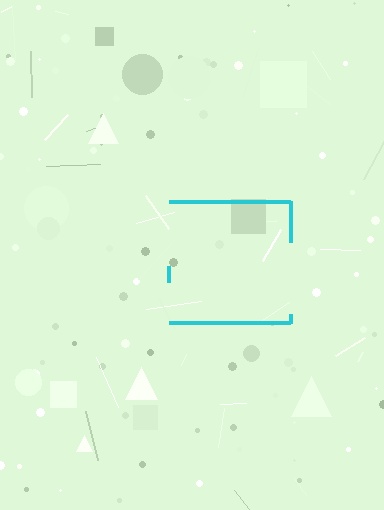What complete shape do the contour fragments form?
The contour fragments form a square.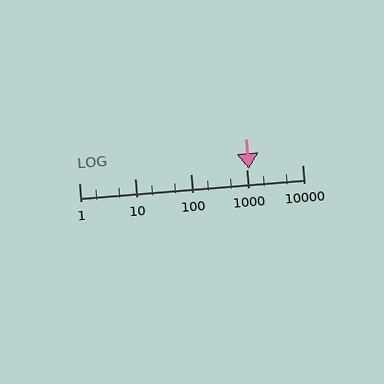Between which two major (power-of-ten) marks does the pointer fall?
The pointer is between 1000 and 10000.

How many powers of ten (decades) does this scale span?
The scale spans 4 decades, from 1 to 10000.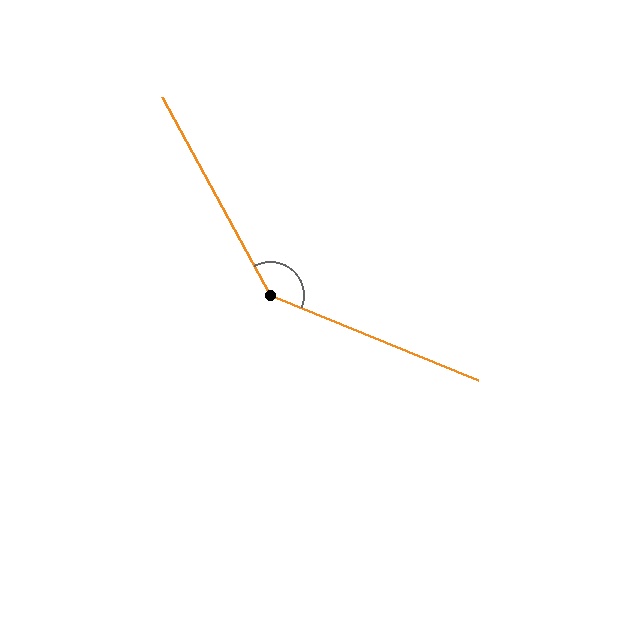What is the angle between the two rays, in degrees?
Approximately 141 degrees.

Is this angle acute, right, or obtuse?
It is obtuse.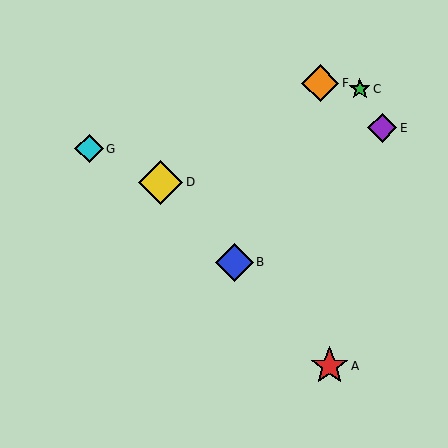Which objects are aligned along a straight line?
Objects A, B, D are aligned along a straight line.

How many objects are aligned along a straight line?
3 objects (A, B, D) are aligned along a straight line.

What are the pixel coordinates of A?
Object A is at (329, 366).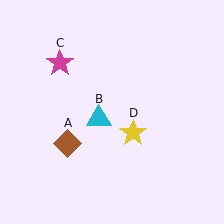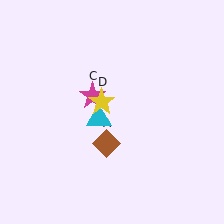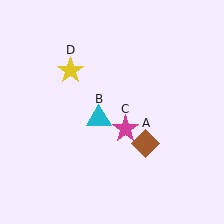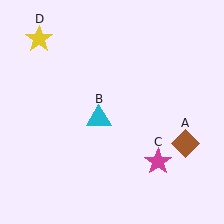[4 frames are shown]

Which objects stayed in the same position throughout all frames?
Cyan triangle (object B) remained stationary.